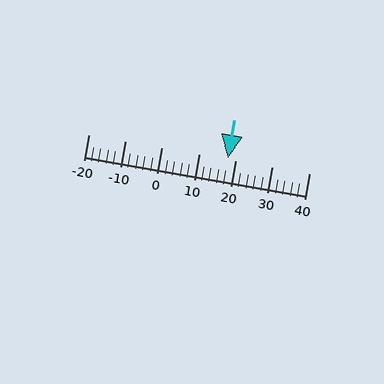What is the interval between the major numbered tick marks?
The major tick marks are spaced 10 units apart.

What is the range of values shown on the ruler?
The ruler shows values from -20 to 40.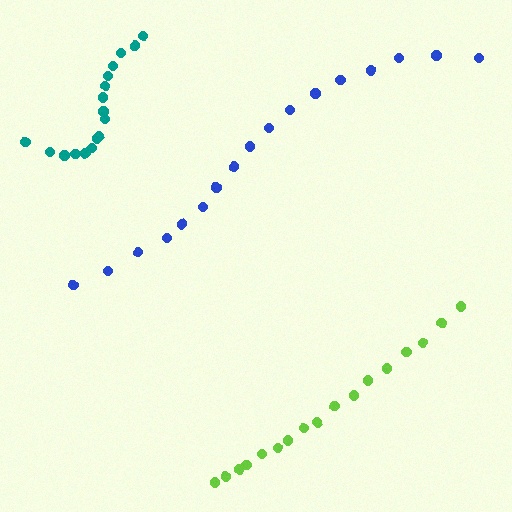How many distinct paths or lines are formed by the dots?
There are 3 distinct paths.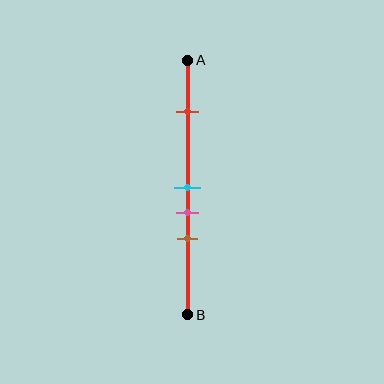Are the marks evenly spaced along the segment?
No, the marks are not evenly spaced.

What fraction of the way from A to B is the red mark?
The red mark is approximately 20% (0.2) of the way from A to B.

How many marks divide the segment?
There are 4 marks dividing the segment.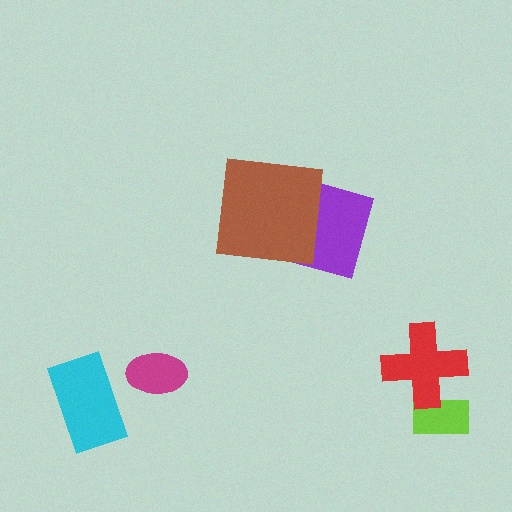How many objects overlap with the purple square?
1 object overlaps with the purple square.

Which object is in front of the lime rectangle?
The red cross is in front of the lime rectangle.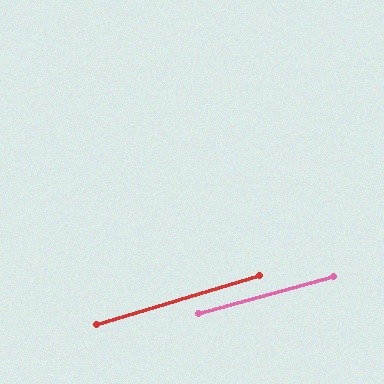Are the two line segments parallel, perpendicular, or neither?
Parallel — their directions differ by only 1.3°.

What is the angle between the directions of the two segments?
Approximately 1 degree.